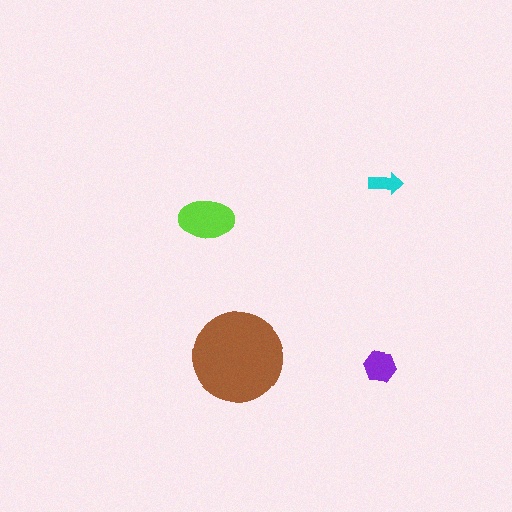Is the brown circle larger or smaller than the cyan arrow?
Larger.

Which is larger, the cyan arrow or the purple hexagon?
The purple hexagon.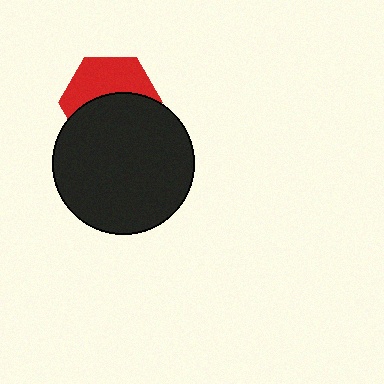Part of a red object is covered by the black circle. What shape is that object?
It is a hexagon.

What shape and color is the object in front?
The object in front is a black circle.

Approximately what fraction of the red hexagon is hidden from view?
Roughly 54% of the red hexagon is hidden behind the black circle.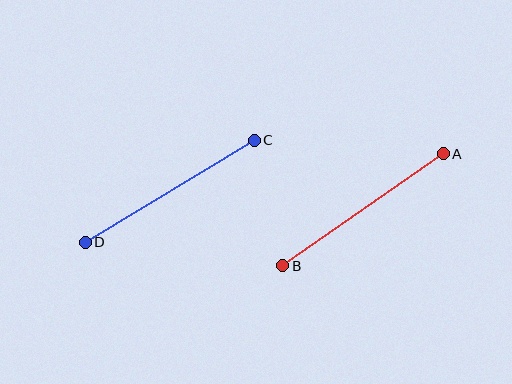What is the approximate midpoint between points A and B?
The midpoint is at approximately (363, 210) pixels.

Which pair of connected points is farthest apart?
Points C and D are farthest apart.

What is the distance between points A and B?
The distance is approximately 196 pixels.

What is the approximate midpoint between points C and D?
The midpoint is at approximately (170, 191) pixels.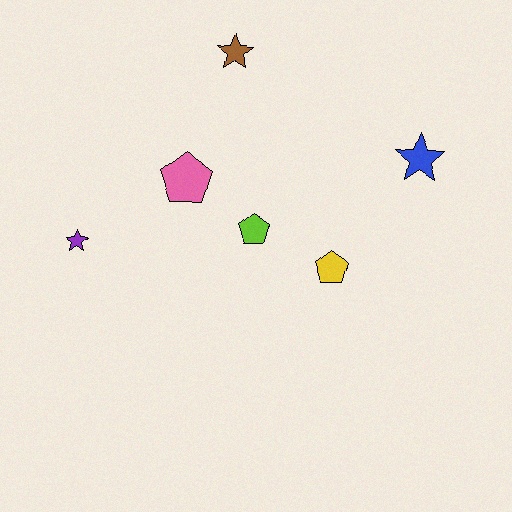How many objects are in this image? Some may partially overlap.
There are 6 objects.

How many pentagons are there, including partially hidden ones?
There are 3 pentagons.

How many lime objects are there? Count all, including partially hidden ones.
There is 1 lime object.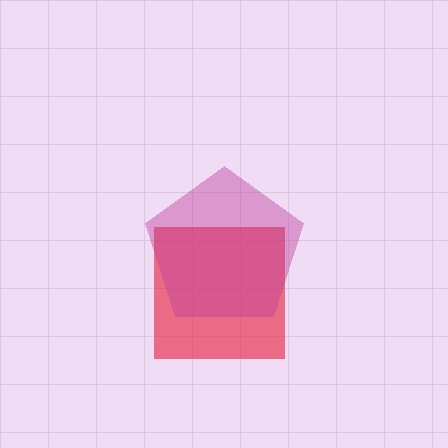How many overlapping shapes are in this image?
There are 2 overlapping shapes in the image.